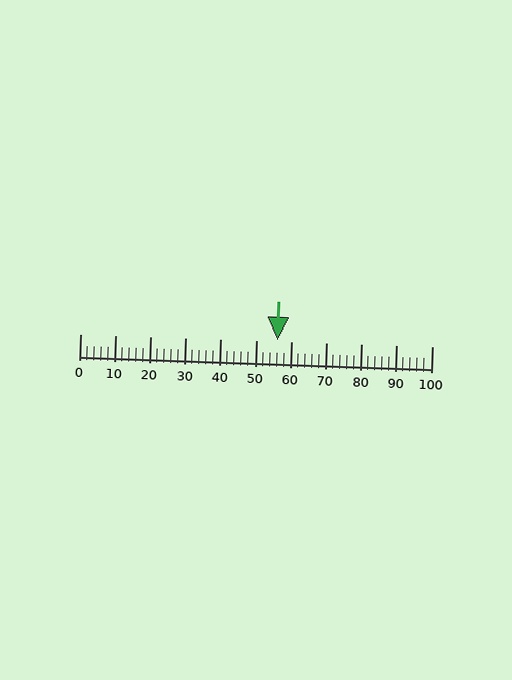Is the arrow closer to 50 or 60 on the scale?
The arrow is closer to 60.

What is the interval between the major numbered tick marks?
The major tick marks are spaced 10 units apart.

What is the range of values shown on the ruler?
The ruler shows values from 0 to 100.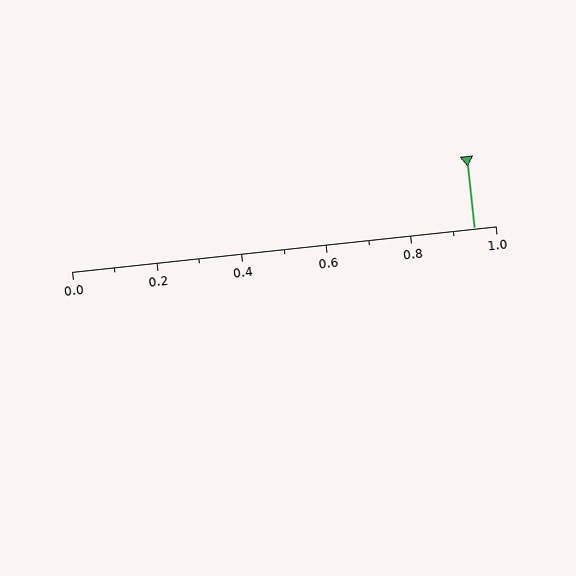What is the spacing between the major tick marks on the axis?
The major ticks are spaced 0.2 apart.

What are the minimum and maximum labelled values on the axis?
The axis runs from 0.0 to 1.0.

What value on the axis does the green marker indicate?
The marker indicates approximately 0.95.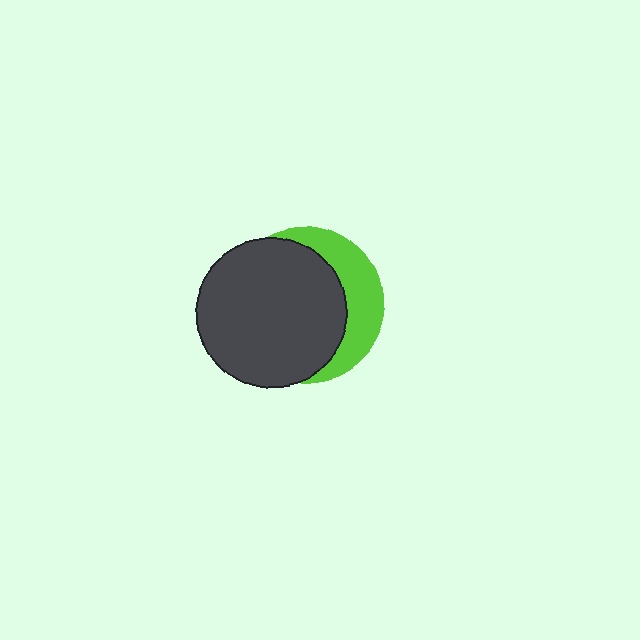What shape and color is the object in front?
The object in front is a dark gray circle.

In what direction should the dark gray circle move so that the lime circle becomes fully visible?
The dark gray circle should move left. That is the shortest direction to clear the overlap and leave the lime circle fully visible.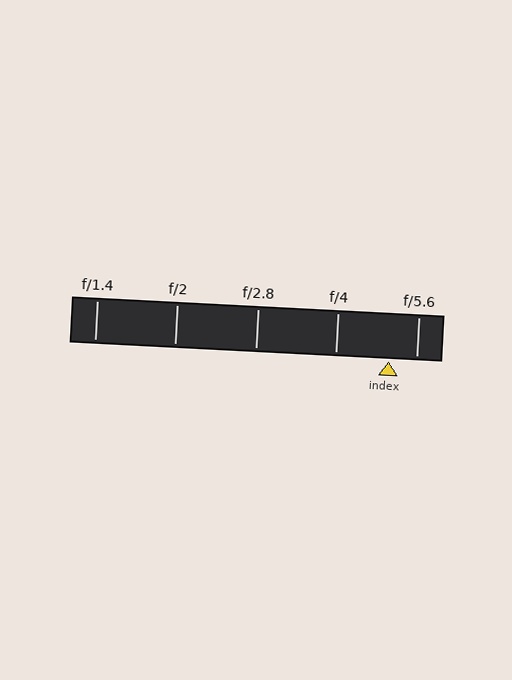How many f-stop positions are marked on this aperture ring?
There are 5 f-stop positions marked.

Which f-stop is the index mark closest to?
The index mark is closest to f/5.6.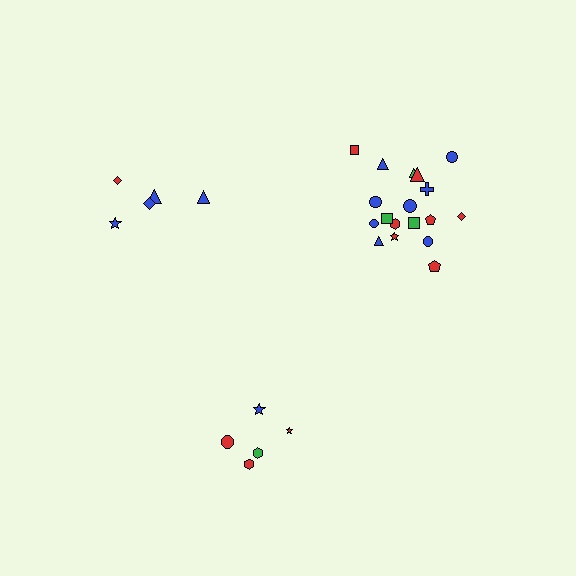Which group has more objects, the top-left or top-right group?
The top-right group.